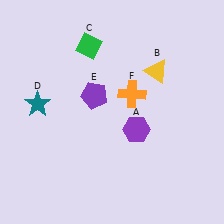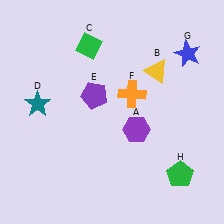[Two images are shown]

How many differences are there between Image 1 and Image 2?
There are 2 differences between the two images.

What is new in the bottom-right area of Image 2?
A green pentagon (H) was added in the bottom-right area of Image 2.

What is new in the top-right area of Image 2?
A blue star (G) was added in the top-right area of Image 2.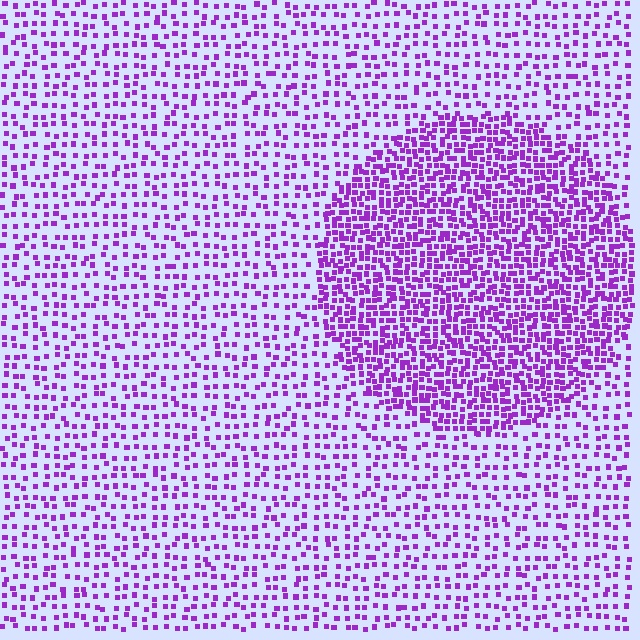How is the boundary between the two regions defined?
The boundary is defined by a change in element density (approximately 2.2x ratio). All elements are the same color, size, and shape.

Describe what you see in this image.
The image contains small purple elements arranged at two different densities. A circle-shaped region is visible where the elements are more densely packed than the surrounding area.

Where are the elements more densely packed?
The elements are more densely packed inside the circle boundary.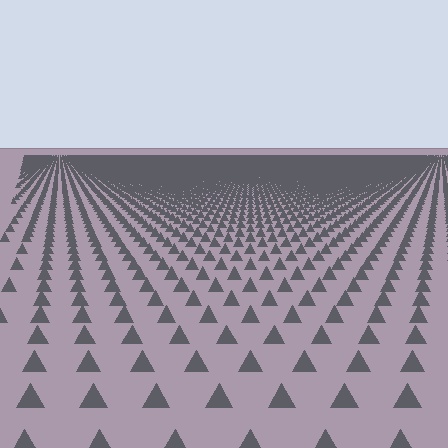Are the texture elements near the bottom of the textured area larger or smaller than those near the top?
Larger. Near the bottom, elements are closer to the viewer and appear at a bigger on-screen size.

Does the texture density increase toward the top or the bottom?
Density increases toward the top.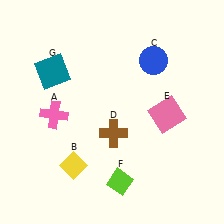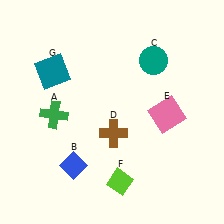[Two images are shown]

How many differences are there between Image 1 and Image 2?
There are 3 differences between the two images.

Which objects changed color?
A changed from pink to green. B changed from yellow to blue. C changed from blue to teal.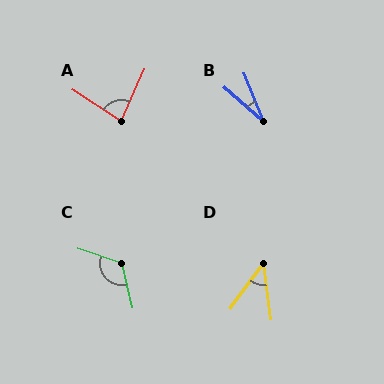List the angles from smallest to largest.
B (27°), D (44°), A (81°), C (121°).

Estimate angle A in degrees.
Approximately 81 degrees.